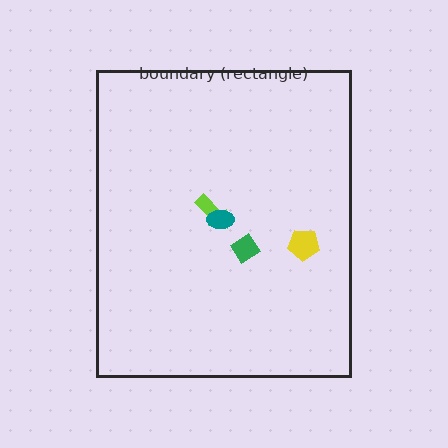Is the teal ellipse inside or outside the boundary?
Inside.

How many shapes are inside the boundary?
4 inside, 0 outside.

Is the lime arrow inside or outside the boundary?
Inside.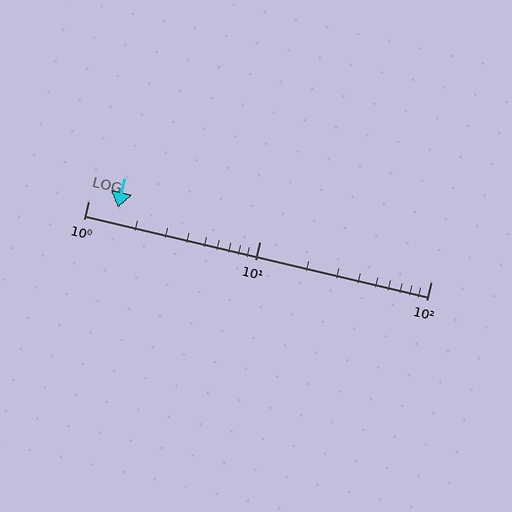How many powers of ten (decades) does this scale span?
The scale spans 2 decades, from 1 to 100.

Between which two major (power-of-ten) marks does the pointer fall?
The pointer is between 1 and 10.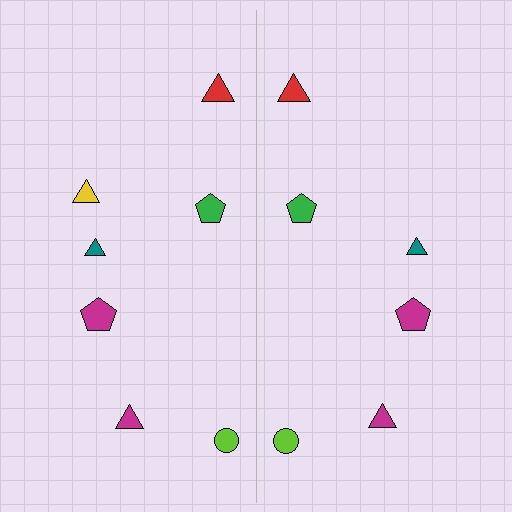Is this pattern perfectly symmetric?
No, the pattern is not perfectly symmetric. A yellow triangle is missing from the right side.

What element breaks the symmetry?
A yellow triangle is missing from the right side.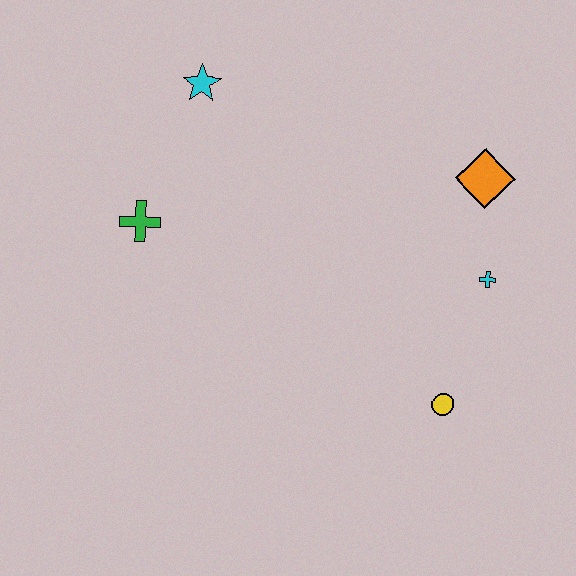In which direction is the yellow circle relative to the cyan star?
The yellow circle is below the cyan star.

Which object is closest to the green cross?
The cyan star is closest to the green cross.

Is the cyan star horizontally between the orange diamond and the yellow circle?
No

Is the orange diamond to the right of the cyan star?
Yes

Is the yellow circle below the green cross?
Yes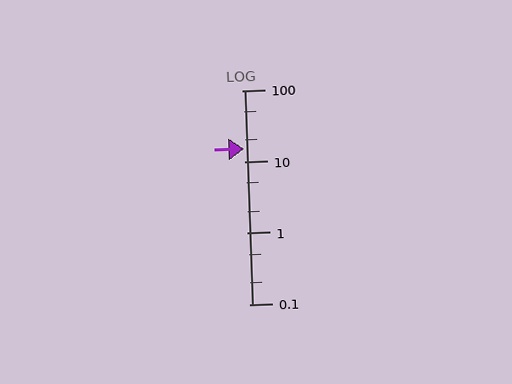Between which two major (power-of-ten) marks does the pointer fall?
The pointer is between 10 and 100.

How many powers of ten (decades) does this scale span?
The scale spans 3 decades, from 0.1 to 100.